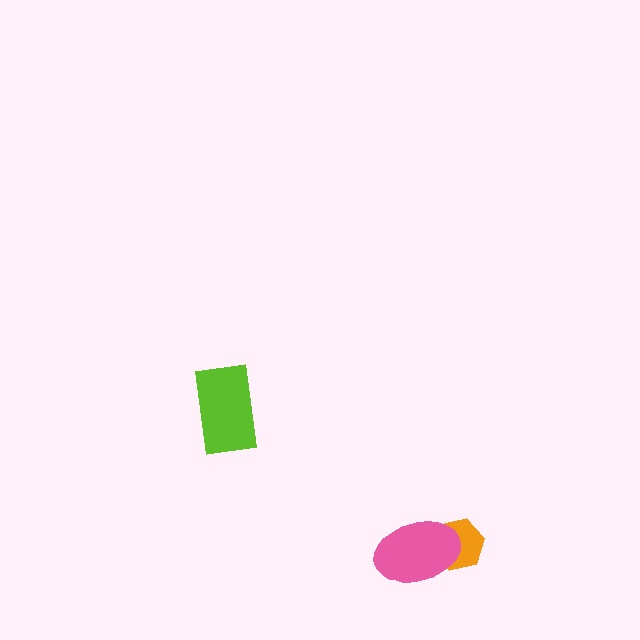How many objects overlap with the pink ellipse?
1 object overlaps with the pink ellipse.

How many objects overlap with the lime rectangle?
0 objects overlap with the lime rectangle.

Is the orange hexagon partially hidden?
Yes, it is partially covered by another shape.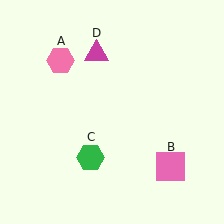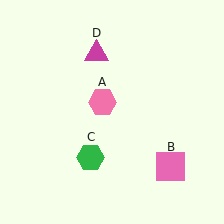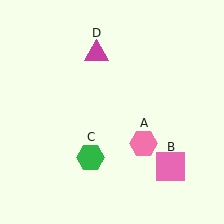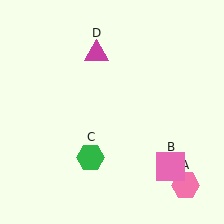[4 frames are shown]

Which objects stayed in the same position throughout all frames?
Pink square (object B) and green hexagon (object C) and magenta triangle (object D) remained stationary.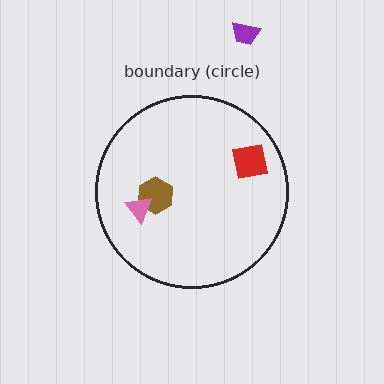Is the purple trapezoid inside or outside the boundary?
Outside.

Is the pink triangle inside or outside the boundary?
Inside.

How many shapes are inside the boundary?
3 inside, 1 outside.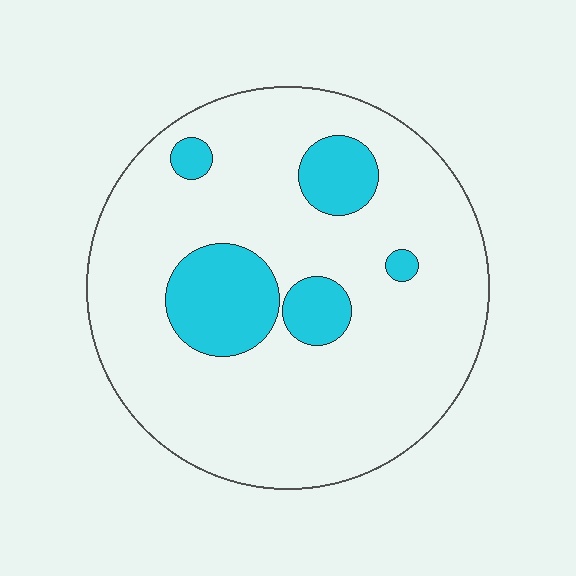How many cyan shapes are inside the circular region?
5.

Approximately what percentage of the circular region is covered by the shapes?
Approximately 15%.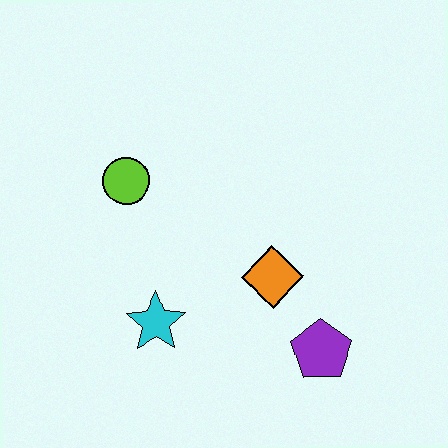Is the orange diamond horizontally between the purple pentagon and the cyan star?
Yes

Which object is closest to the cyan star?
The orange diamond is closest to the cyan star.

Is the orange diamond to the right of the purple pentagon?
No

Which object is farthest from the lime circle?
The purple pentagon is farthest from the lime circle.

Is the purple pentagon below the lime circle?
Yes